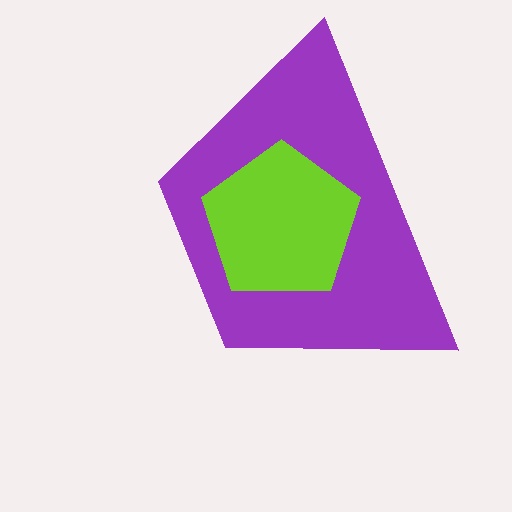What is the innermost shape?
The lime pentagon.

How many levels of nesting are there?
2.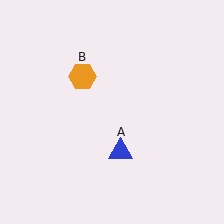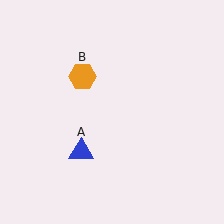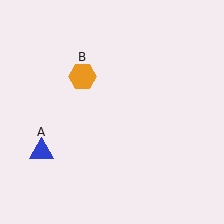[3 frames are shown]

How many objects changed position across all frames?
1 object changed position: blue triangle (object A).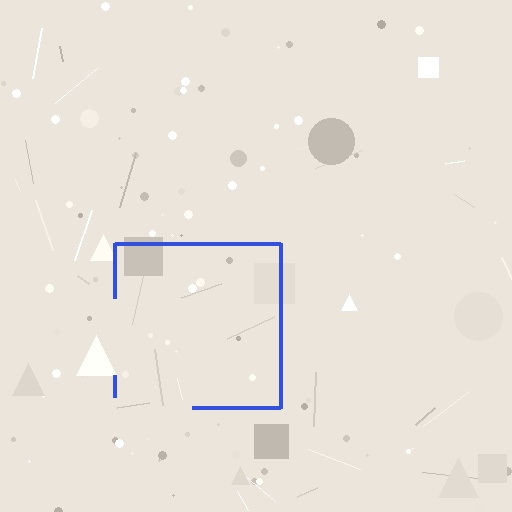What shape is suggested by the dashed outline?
The dashed outline suggests a square.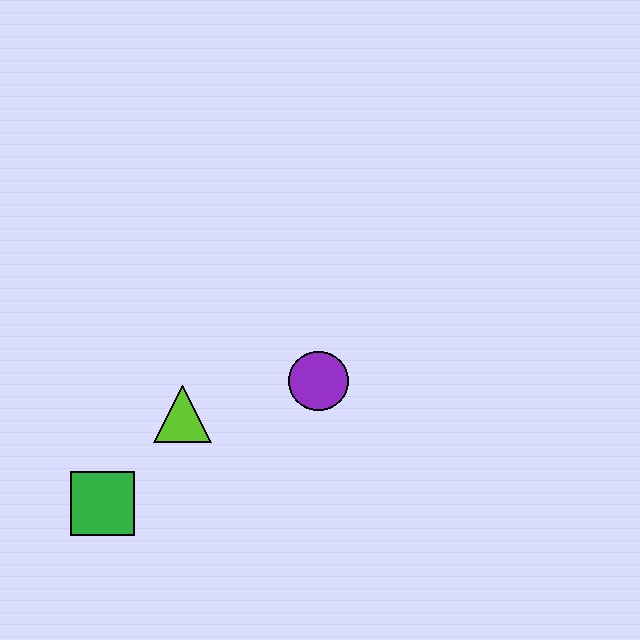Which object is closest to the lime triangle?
The green square is closest to the lime triangle.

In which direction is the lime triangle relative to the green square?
The lime triangle is above the green square.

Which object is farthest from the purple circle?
The green square is farthest from the purple circle.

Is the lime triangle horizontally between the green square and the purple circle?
Yes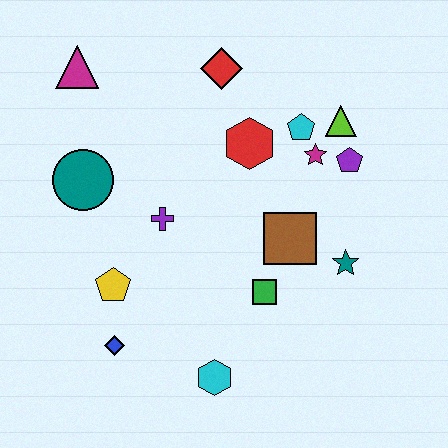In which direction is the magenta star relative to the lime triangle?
The magenta star is below the lime triangle.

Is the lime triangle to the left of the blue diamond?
No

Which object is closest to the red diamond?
The red hexagon is closest to the red diamond.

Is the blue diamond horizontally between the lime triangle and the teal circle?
Yes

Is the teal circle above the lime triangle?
No